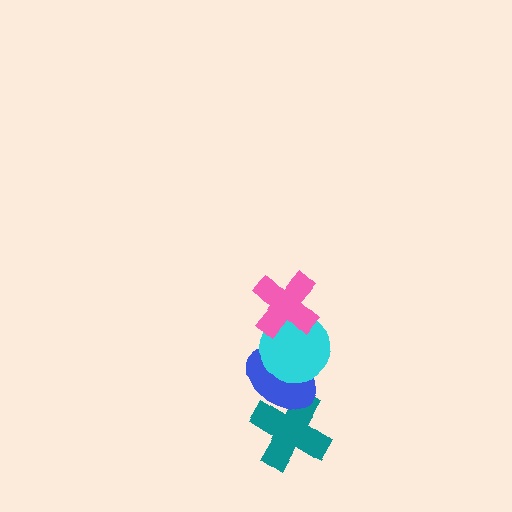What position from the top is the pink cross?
The pink cross is 1st from the top.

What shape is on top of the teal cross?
The blue ellipse is on top of the teal cross.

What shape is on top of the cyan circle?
The pink cross is on top of the cyan circle.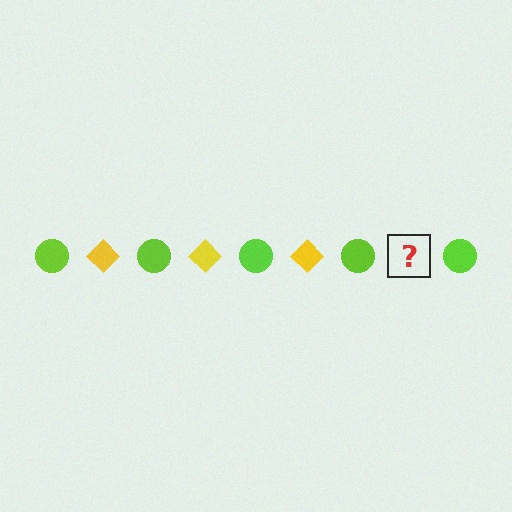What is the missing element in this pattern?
The missing element is a yellow diamond.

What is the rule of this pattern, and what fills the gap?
The rule is that the pattern alternates between lime circle and yellow diamond. The gap should be filled with a yellow diamond.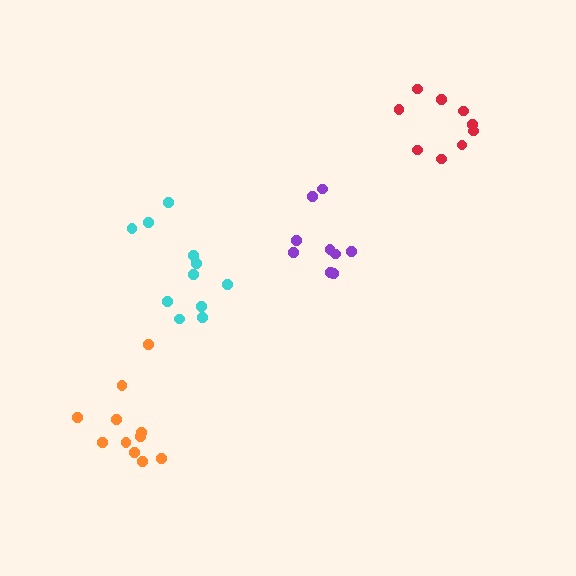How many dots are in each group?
Group 1: 11 dots, Group 2: 11 dots, Group 3: 9 dots, Group 4: 9 dots (40 total).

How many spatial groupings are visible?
There are 4 spatial groupings.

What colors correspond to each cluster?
The clusters are colored: orange, cyan, purple, red.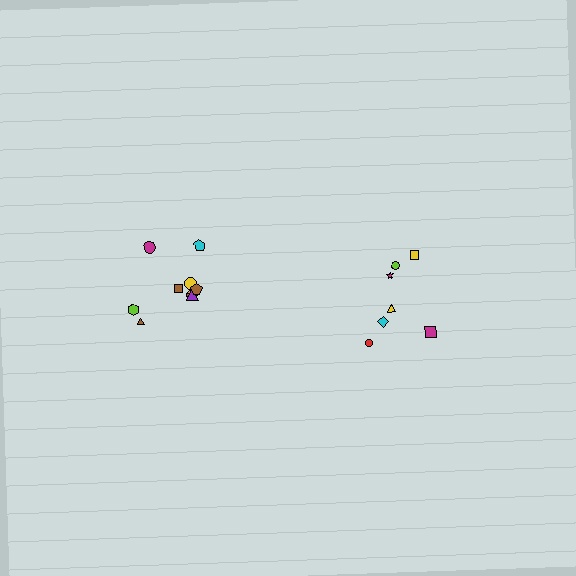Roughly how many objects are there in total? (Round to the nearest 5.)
Roughly 15 objects in total.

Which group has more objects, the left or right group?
The left group.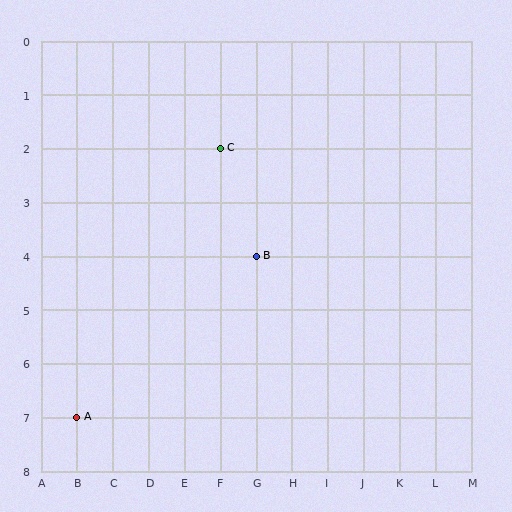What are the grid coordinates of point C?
Point C is at grid coordinates (F, 2).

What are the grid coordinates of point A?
Point A is at grid coordinates (B, 7).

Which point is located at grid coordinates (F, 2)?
Point C is at (F, 2).